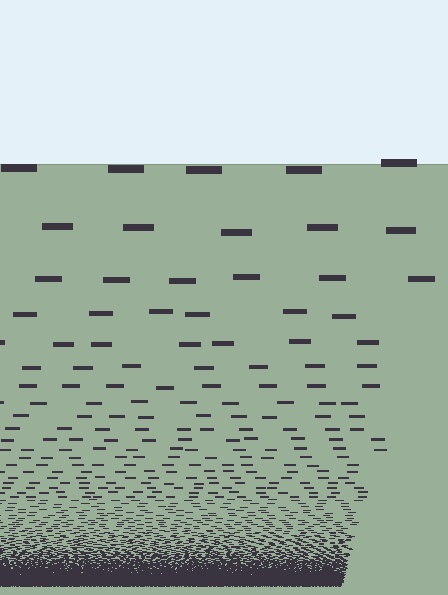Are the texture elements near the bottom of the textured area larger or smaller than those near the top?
Smaller. The gradient is inverted — elements near the bottom are smaller and denser.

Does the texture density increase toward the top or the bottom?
Density increases toward the bottom.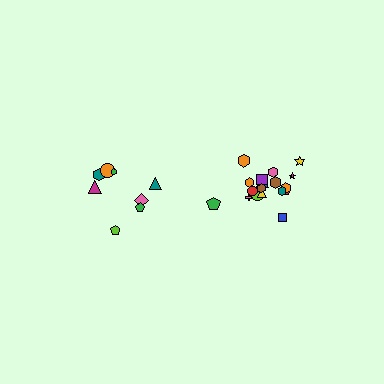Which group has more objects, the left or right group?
The right group.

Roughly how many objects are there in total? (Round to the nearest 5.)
Roughly 25 objects in total.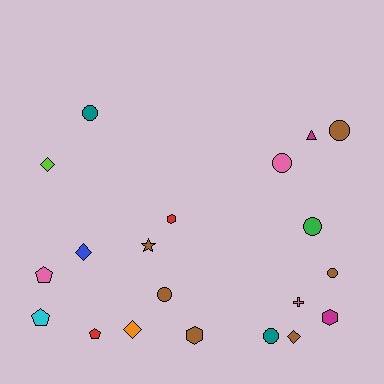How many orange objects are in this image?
There is 1 orange object.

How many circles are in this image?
There are 7 circles.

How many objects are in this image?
There are 20 objects.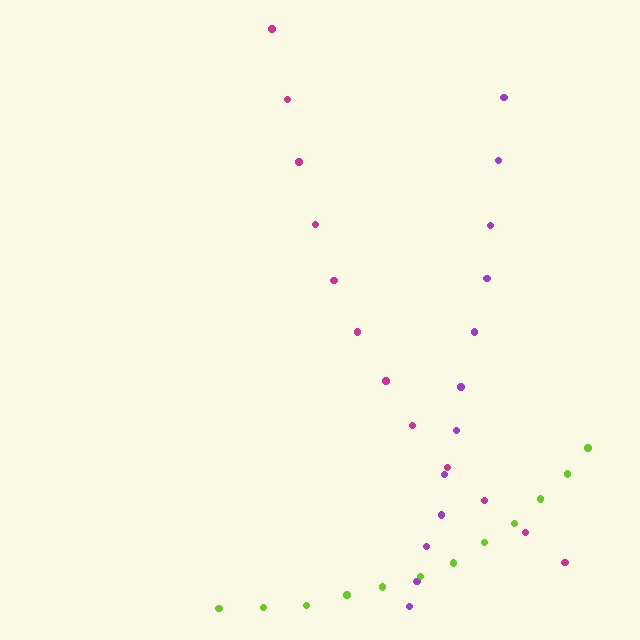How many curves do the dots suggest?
There are 3 distinct paths.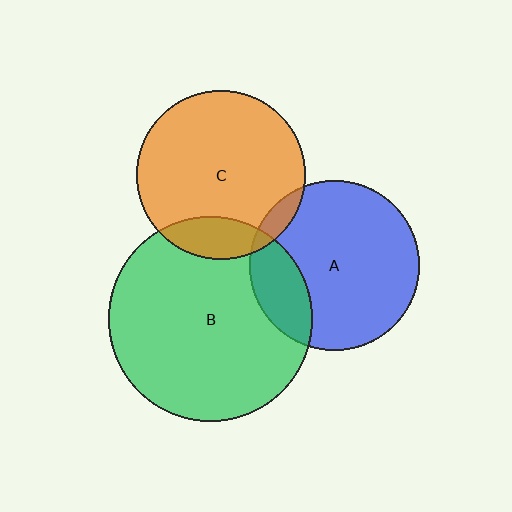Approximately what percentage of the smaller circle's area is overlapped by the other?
Approximately 20%.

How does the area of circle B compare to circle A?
Approximately 1.5 times.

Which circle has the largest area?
Circle B (green).